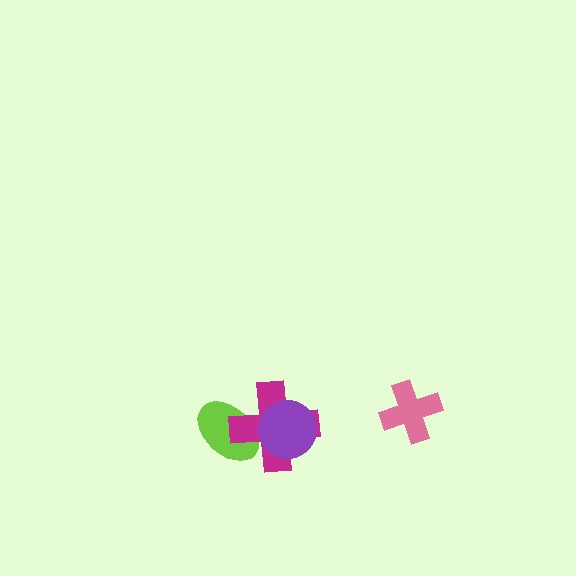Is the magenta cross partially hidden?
Yes, it is partially covered by another shape.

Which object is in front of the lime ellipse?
The magenta cross is in front of the lime ellipse.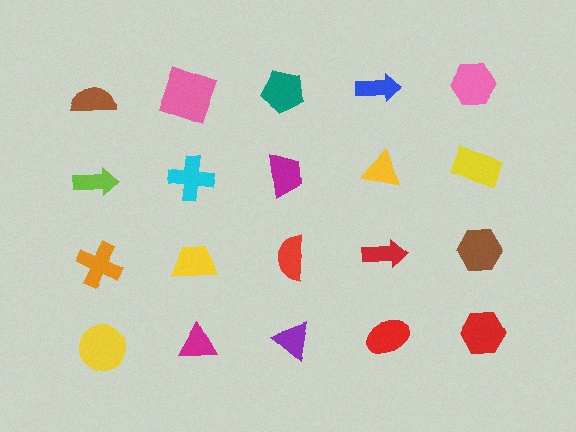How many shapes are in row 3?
5 shapes.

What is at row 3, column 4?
A red arrow.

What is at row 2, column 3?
A magenta trapezoid.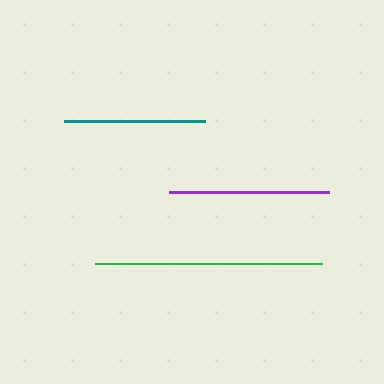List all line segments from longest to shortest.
From longest to shortest: green, purple, teal.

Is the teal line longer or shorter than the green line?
The green line is longer than the teal line.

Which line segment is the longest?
The green line is the longest at approximately 227 pixels.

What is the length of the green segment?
The green segment is approximately 227 pixels long.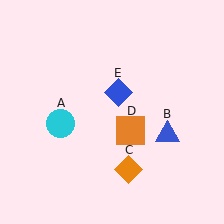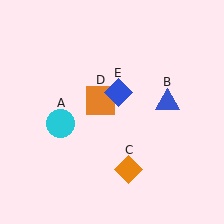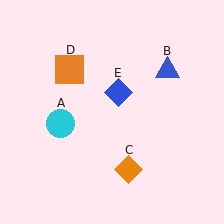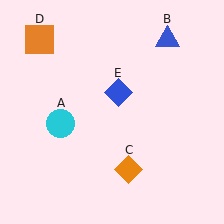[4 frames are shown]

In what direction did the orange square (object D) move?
The orange square (object D) moved up and to the left.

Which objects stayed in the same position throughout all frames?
Cyan circle (object A) and orange diamond (object C) and blue diamond (object E) remained stationary.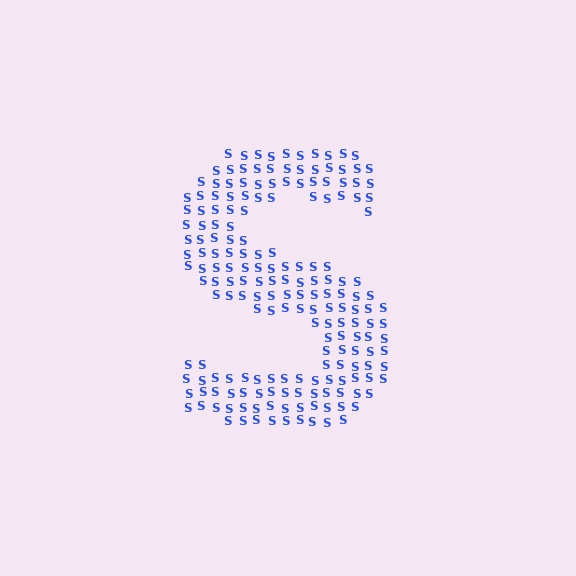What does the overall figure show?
The overall figure shows the letter S.